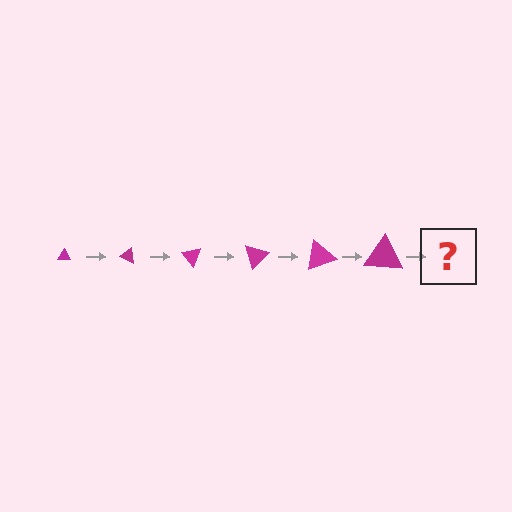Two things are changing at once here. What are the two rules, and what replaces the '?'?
The two rules are that the triangle grows larger each step and it rotates 25 degrees each step. The '?' should be a triangle, larger than the previous one and rotated 150 degrees from the start.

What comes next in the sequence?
The next element should be a triangle, larger than the previous one and rotated 150 degrees from the start.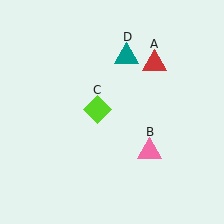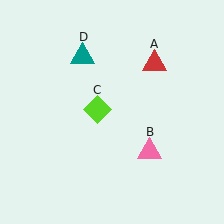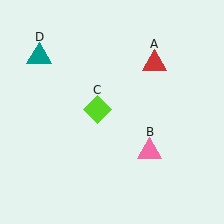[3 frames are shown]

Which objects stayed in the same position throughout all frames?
Red triangle (object A) and pink triangle (object B) and lime diamond (object C) remained stationary.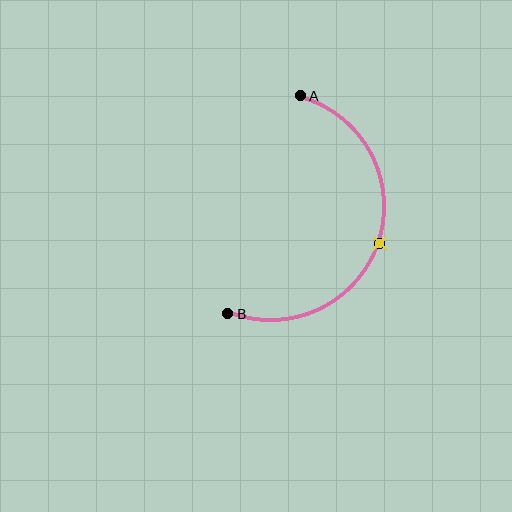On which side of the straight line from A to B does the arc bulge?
The arc bulges to the right of the straight line connecting A and B.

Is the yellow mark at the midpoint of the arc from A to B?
Yes. The yellow mark lies on the arc at equal arc-length from both A and B — it is the arc midpoint.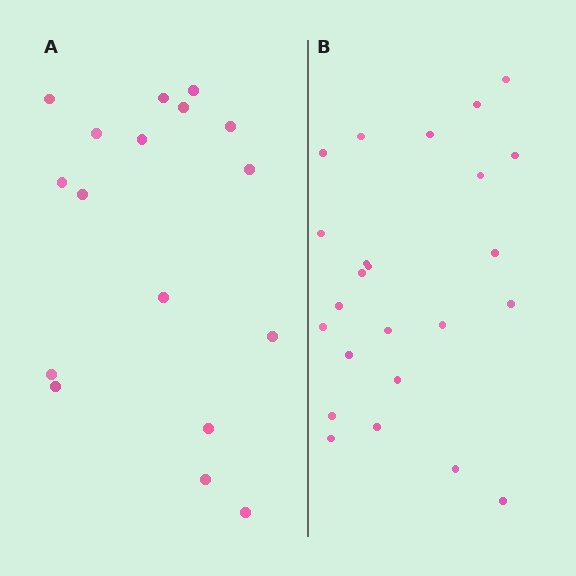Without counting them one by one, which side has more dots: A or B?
Region B (the right region) has more dots.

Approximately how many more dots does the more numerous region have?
Region B has roughly 8 or so more dots than region A.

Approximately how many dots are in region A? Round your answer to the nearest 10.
About 20 dots. (The exact count is 17, which rounds to 20.)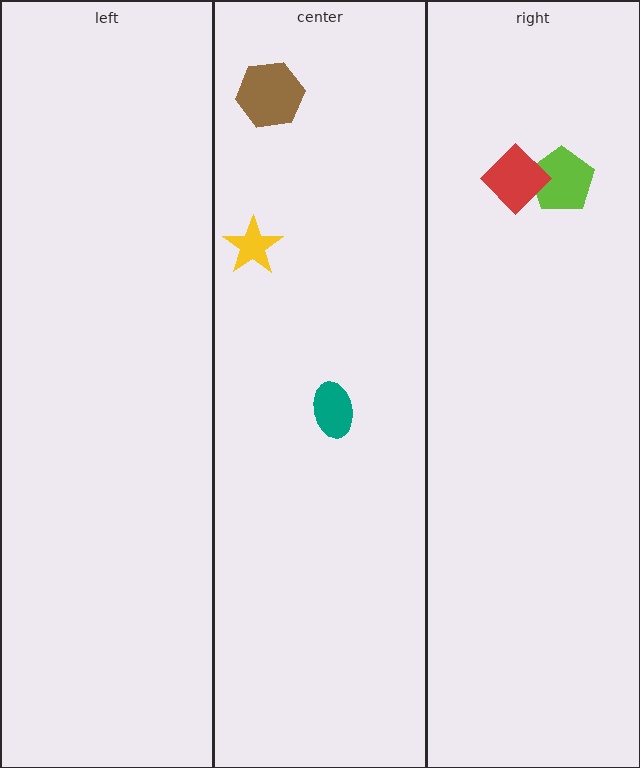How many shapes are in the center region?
3.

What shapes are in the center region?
The yellow star, the brown hexagon, the teal ellipse.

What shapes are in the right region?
The lime pentagon, the red diamond.